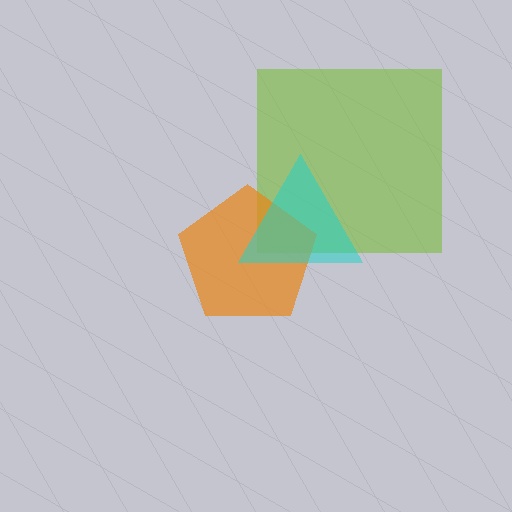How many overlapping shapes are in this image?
There are 3 overlapping shapes in the image.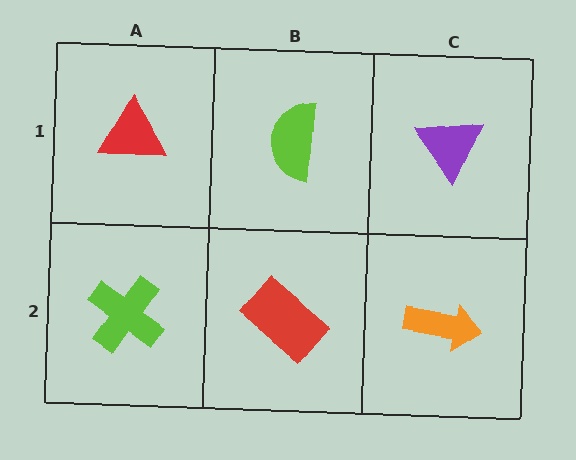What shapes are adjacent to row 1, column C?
An orange arrow (row 2, column C), a lime semicircle (row 1, column B).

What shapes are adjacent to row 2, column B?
A lime semicircle (row 1, column B), a lime cross (row 2, column A), an orange arrow (row 2, column C).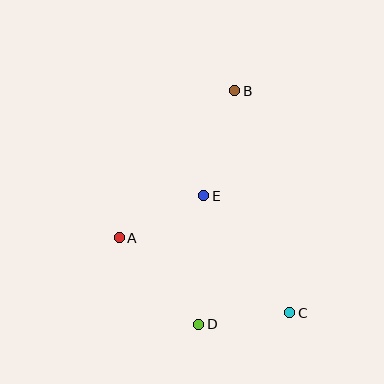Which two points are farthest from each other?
Points B and D are farthest from each other.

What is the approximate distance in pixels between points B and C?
The distance between B and C is approximately 229 pixels.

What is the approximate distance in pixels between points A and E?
The distance between A and E is approximately 95 pixels.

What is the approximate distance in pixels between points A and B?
The distance between A and B is approximately 187 pixels.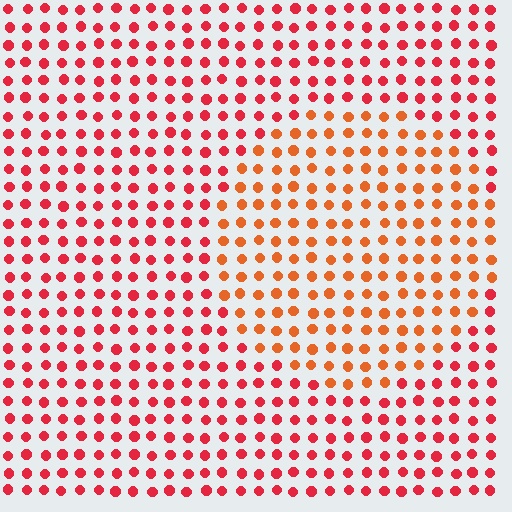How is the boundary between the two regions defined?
The boundary is defined purely by a slight shift in hue (about 28 degrees). Spacing, size, and orientation are identical on both sides.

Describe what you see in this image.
The image is filled with small red elements in a uniform arrangement. A circle-shaped region is visible where the elements are tinted to a slightly different hue, forming a subtle color boundary.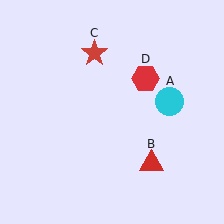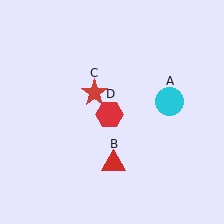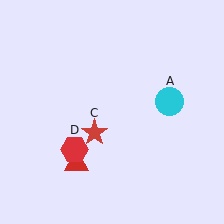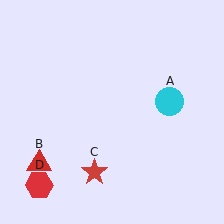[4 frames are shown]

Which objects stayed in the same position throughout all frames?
Cyan circle (object A) remained stationary.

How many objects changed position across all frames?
3 objects changed position: red triangle (object B), red star (object C), red hexagon (object D).